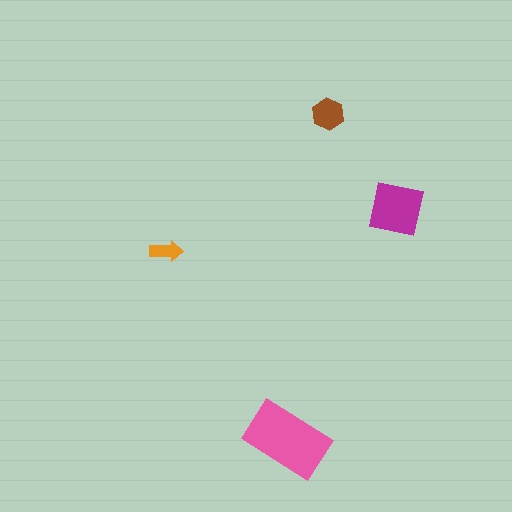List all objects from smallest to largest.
The orange arrow, the brown hexagon, the magenta square, the pink rectangle.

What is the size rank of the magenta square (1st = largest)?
2nd.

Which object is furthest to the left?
The orange arrow is leftmost.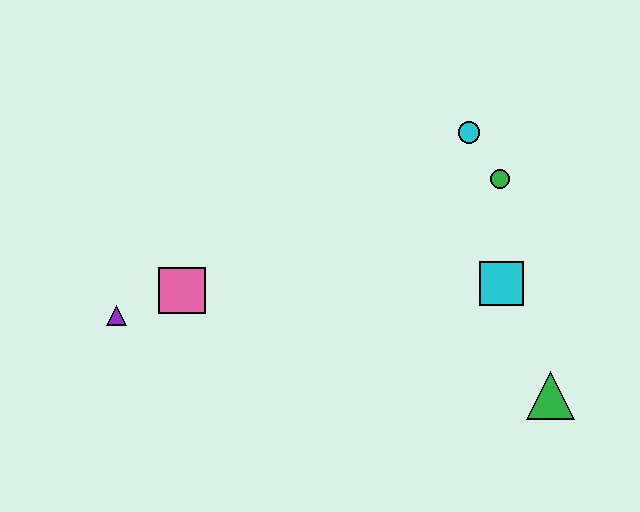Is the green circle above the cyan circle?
No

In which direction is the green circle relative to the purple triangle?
The green circle is to the right of the purple triangle.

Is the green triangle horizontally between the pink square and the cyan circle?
No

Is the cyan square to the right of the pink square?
Yes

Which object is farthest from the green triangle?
The purple triangle is farthest from the green triangle.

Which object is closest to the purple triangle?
The pink square is closest to the purple triangle.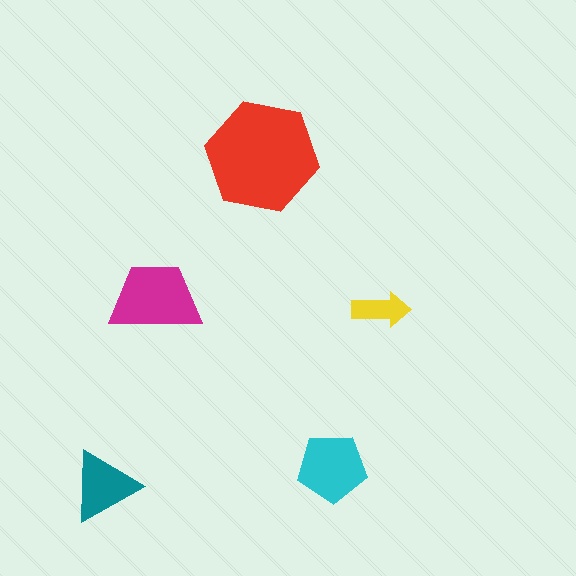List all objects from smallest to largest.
The yellow arrow, the teal triangle, the cyan pentagon, the magenta trapezoid, the red hexagon.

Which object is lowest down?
The teal triangle is bottommost.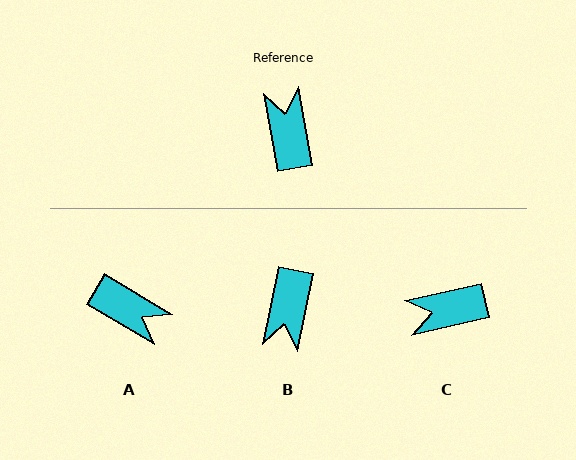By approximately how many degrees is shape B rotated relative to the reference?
Approximately 158 degrees counter-clockwise.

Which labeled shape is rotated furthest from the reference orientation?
B, about 158 degrees away.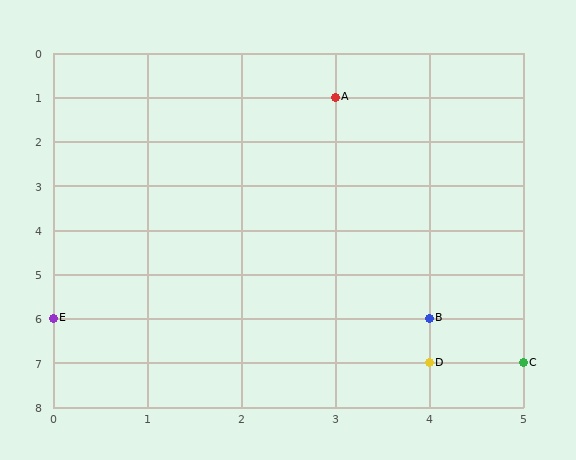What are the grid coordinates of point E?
Point E is at grid coordinates (0, 6).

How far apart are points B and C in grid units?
Points B and C are 1 column and 1 row apart (about 1.4 grid units diagonally).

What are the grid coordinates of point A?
Point A is at grid coordinates (3, 1).